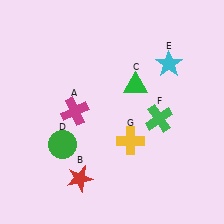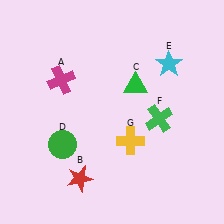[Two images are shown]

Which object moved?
The magenta cross (A) moved up.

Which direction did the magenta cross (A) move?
The magenta cross (A) moved up.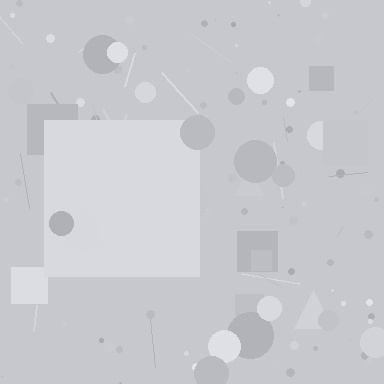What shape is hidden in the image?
A square is hidden in the image.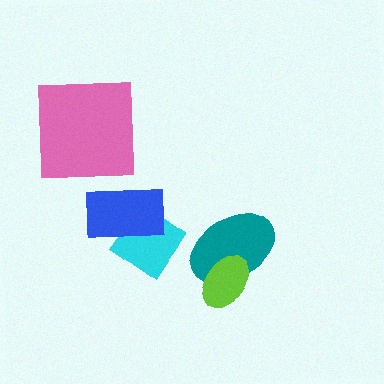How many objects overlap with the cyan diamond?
1 object overlaps with the cyan diamond.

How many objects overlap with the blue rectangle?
1 object overlaps with the blue rectangle.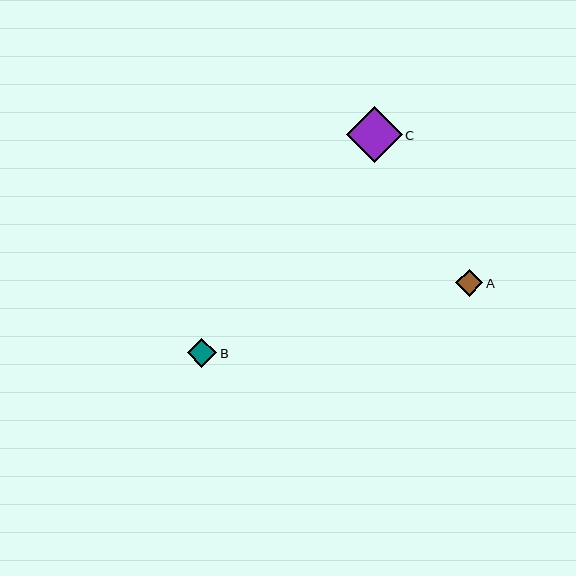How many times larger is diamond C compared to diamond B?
Diamond C is approximately 1.9 times the size of diamond B.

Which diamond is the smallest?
Diamond A is the smallest with a size of approximately 27 pixels.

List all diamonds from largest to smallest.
From largest to smallest: C, B, A.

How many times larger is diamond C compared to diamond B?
Diamond C is approximately 1.9 times the size of diamond B.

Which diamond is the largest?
Diamond C is the largest with a size of approximately 56 pixels.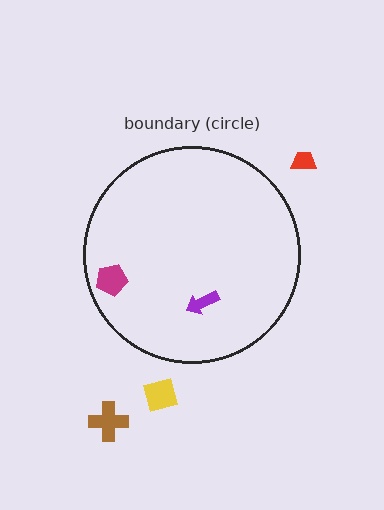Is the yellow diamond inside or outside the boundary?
Outside.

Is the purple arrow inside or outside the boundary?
Inside.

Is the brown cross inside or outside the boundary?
Outside.